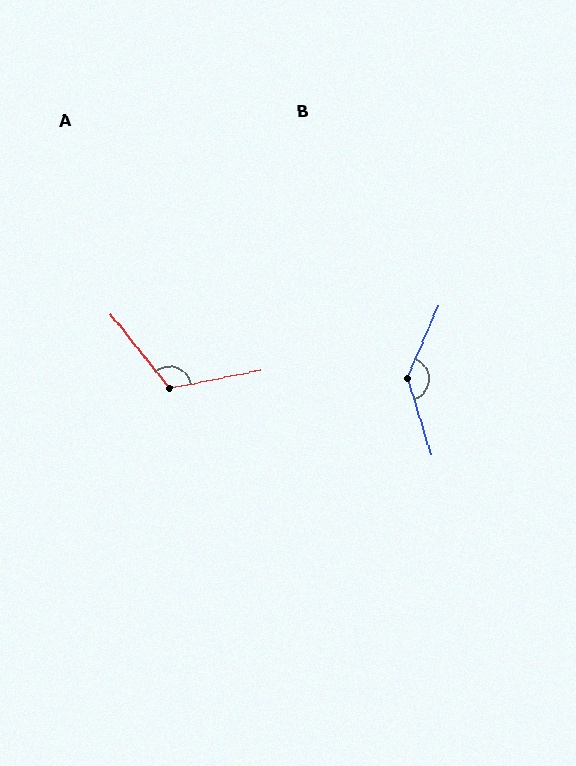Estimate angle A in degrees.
Approximately 117 degrees.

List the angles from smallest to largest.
A (117°), B (140°).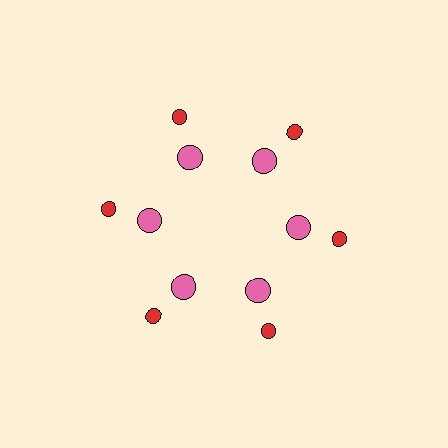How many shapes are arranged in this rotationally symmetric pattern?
There are 12 shapes, arranged in 6 groups of 2.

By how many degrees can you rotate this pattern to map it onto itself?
The pattern maps onto itself every 60 degrees of rotation.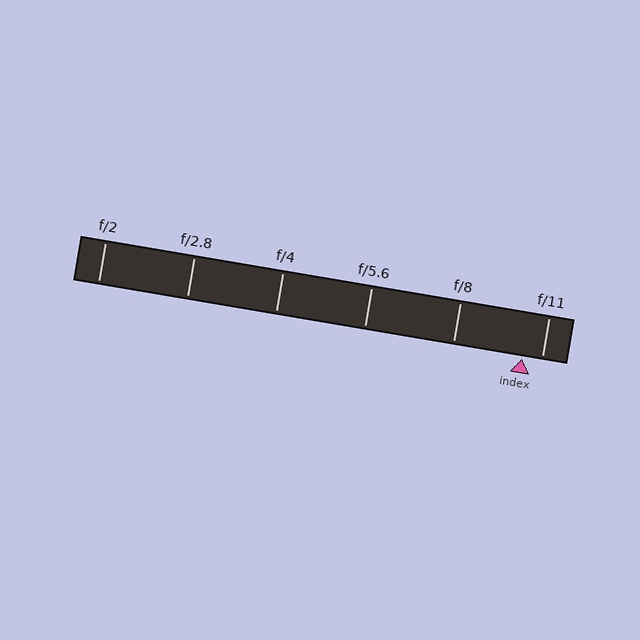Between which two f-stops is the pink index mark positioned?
The index mark is between f/8 and f/11.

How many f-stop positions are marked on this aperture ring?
There are 6 f-stop positions marked.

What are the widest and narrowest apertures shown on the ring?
The widest aperture shown is f/2 and the narrowest is f/11.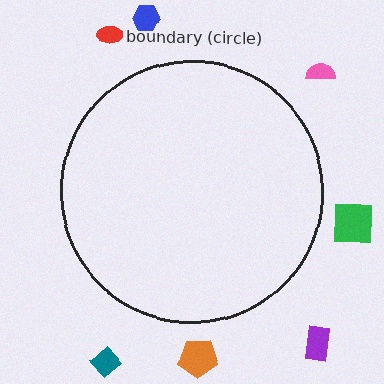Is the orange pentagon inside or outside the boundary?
Outside.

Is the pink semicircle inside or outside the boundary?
Outside.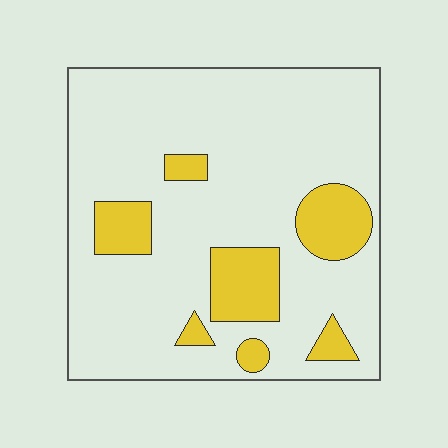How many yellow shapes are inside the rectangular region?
7.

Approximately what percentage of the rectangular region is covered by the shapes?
Approximately 20%.